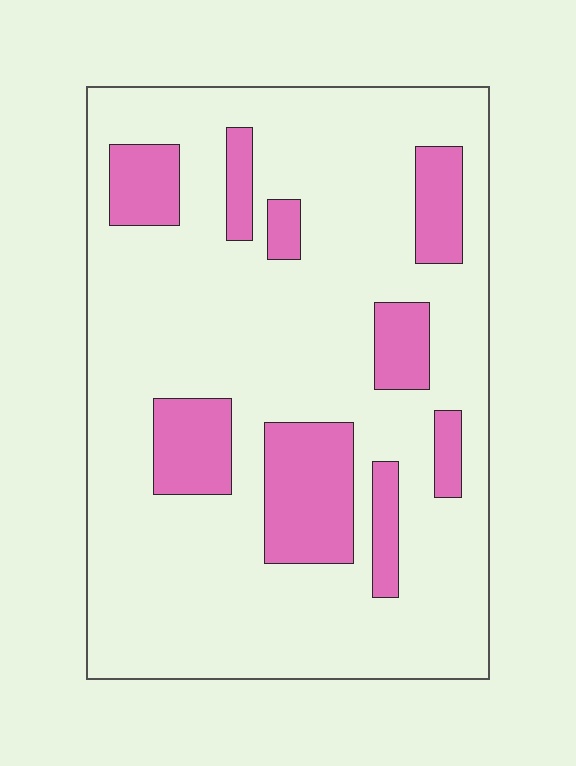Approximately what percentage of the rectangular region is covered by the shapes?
Approximately 20%.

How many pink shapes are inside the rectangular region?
9.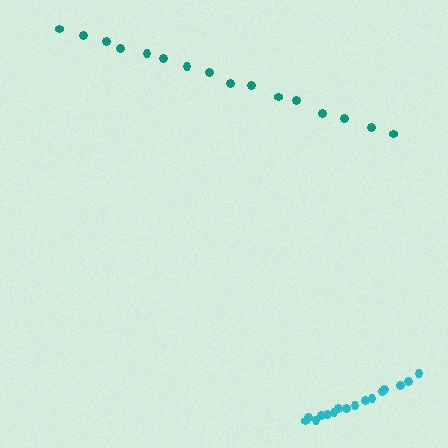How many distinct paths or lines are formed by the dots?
There are 2 distinct paths.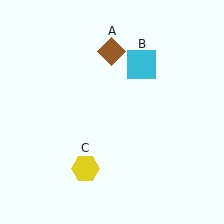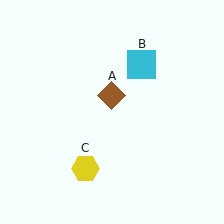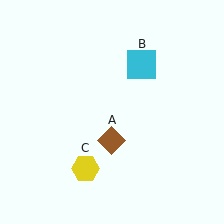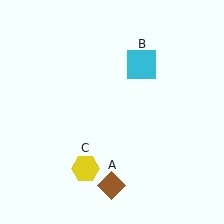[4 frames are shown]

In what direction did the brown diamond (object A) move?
The brown diamond (object A) moved down.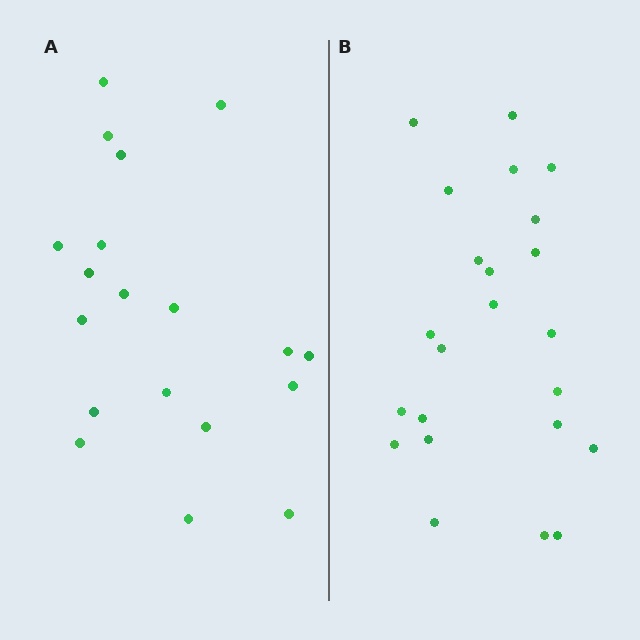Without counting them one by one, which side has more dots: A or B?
Region B (the right region) has more dots.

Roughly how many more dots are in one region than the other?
Region B has about 4 more dots than region A.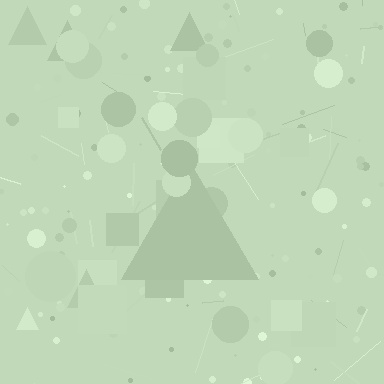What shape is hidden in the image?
A triangle is hidden in the image.